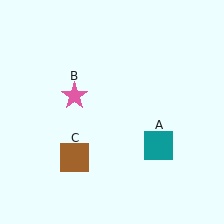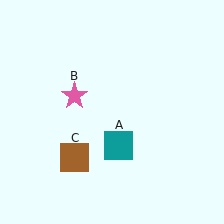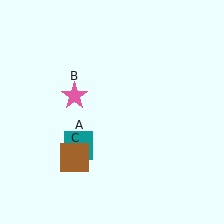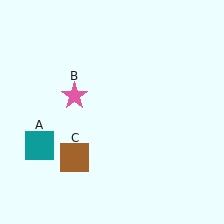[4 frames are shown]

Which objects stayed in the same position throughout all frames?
Pink star (object B) and brown square (object C) remained stationary.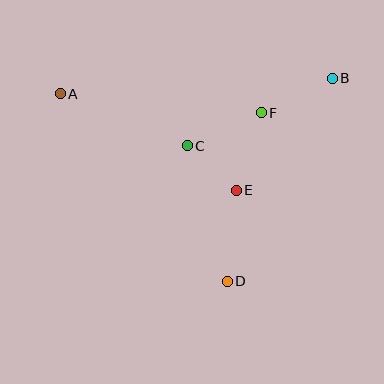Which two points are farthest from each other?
Points A and B are farthest from each other.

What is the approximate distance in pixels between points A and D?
The distance between A and D is approximately 251 pixels.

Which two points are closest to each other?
Points C and E are closest to each other.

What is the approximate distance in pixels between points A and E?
The distance between A and E is approximately 201 pixels.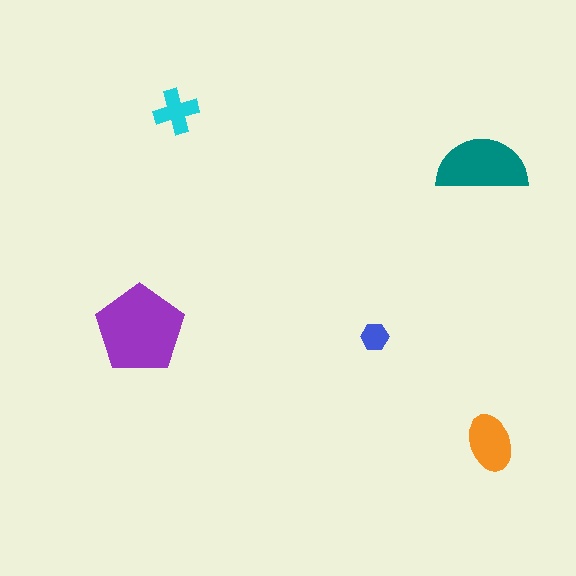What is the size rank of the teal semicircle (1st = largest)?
2nd.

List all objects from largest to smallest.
The purple pentagon, the teal semicircle, the orange ellipse, the cyan cross, the blue hexagon.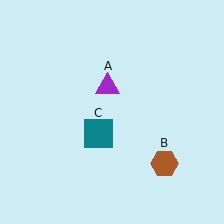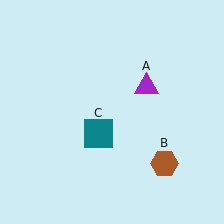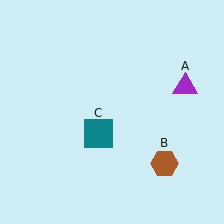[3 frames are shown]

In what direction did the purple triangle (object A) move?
The purple triangle (object A) moved right.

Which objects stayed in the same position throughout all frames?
Brown hexagon (object B) and teal square (object C) remained stationary.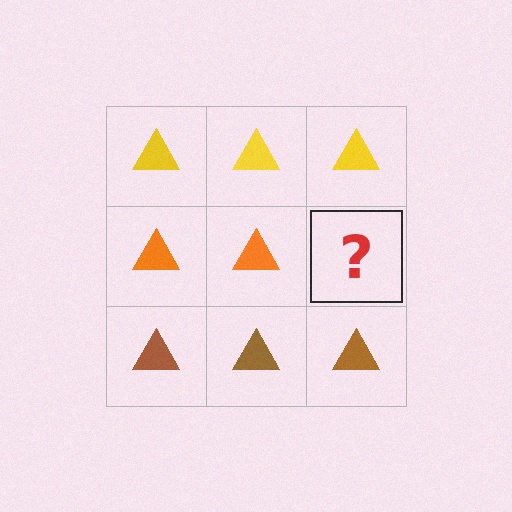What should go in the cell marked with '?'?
The missing cell should contain an orange triangle.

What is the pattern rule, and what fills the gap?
The rule is that each row has a consistent color. The gap should be filled with an orange triangle.